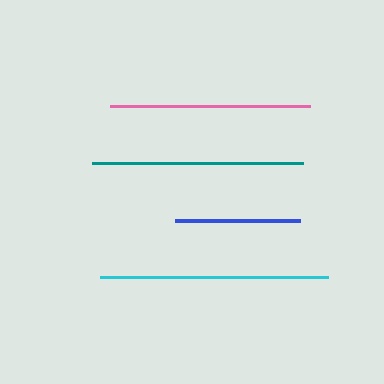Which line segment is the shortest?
The blue line is the shortest at approximately 124 pixels.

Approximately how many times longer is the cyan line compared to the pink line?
The cyan line is approximately 1.1 times the length of the pink line.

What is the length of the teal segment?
The teal segment is approximately 210 pixels long.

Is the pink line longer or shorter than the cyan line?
The cyan line is longer than the pink line.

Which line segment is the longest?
The cyan line is the longest at approximately 228 pixels.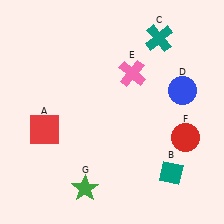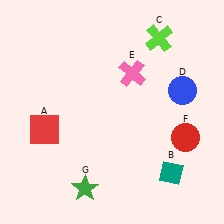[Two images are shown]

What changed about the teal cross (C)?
In Image 1, C is teal. In Image 2, it changed to lime.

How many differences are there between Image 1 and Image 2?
There is 1 difference between the two images.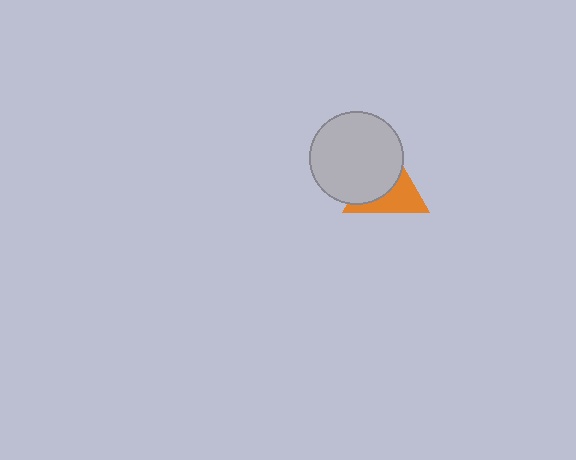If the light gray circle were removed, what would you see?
You would see the complete orange triangle.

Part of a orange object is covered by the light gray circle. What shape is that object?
It is a triangle.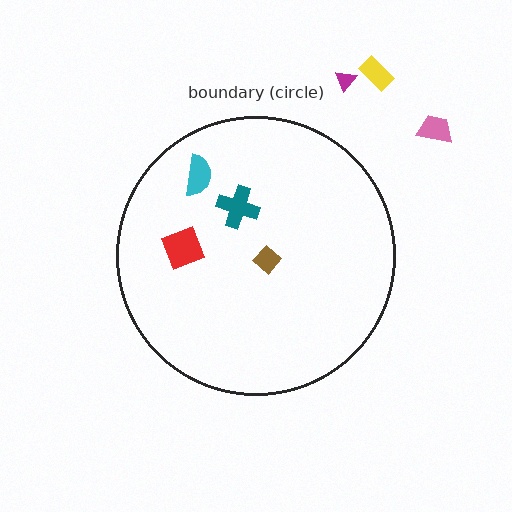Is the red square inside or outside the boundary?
Inside.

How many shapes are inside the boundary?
4 inside, 3 outside.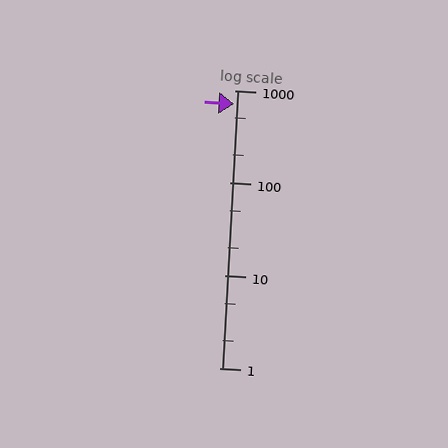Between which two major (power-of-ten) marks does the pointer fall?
The pointer is between 100 and 1000.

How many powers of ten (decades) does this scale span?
The scale spans 3 decades, from 1 to 1000.